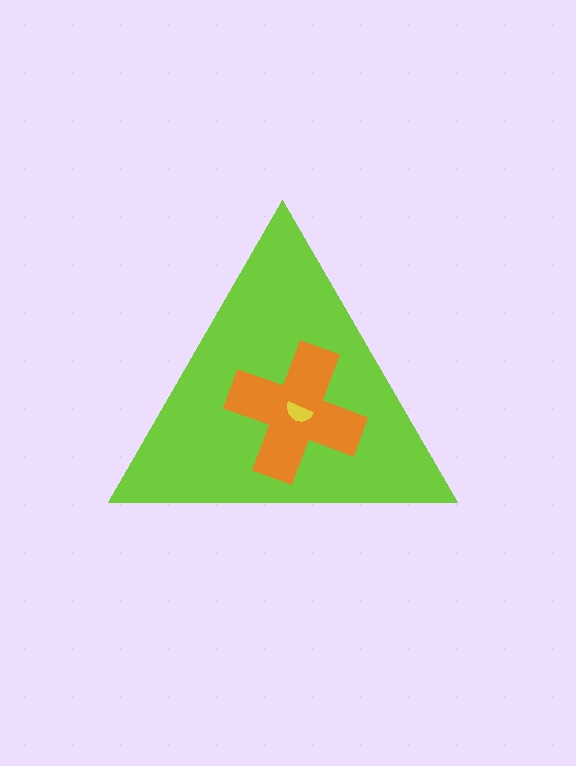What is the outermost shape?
The lime triangle.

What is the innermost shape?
The yellow semicircle.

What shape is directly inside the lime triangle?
The orange cross.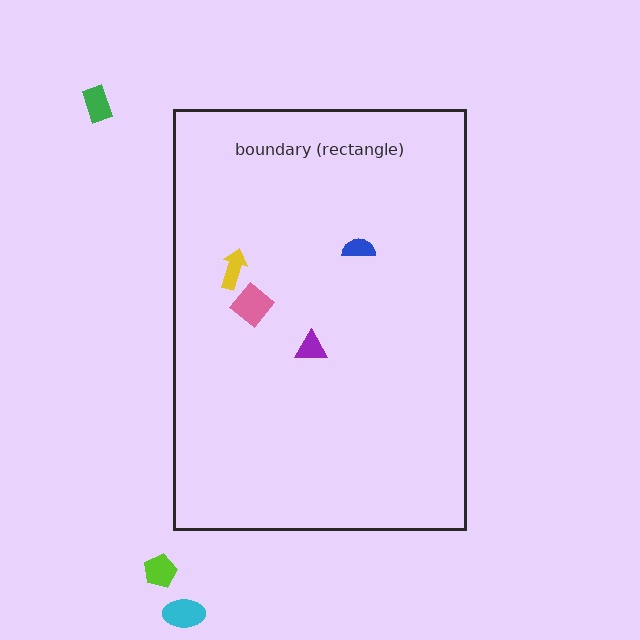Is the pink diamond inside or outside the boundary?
Inside.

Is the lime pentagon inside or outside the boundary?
Outside.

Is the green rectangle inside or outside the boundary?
Outside.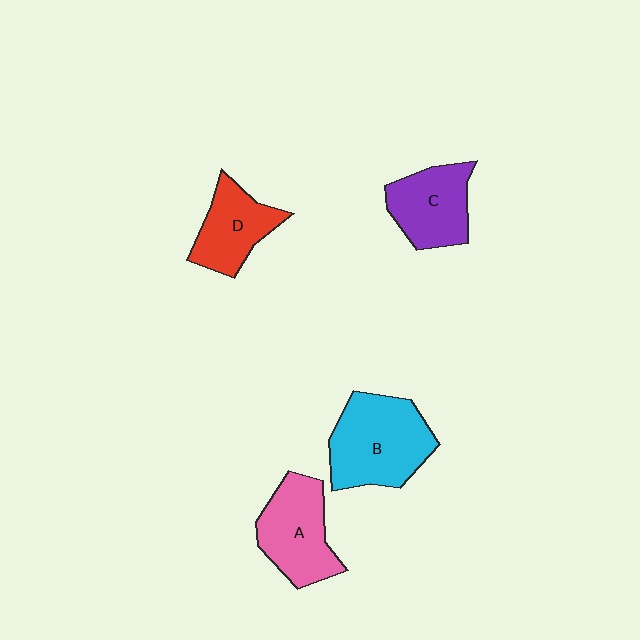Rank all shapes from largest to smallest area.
From largest to smallest: B (cyan), A (pink), C (purple), D (red).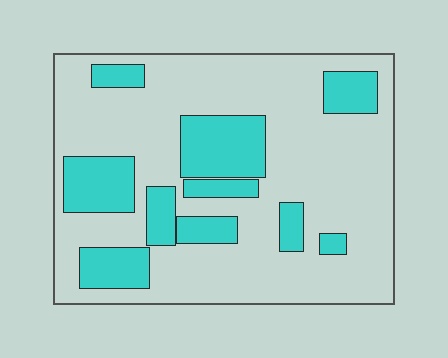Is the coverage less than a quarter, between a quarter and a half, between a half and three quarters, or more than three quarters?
Between a quarter and a half.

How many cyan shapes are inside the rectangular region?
10.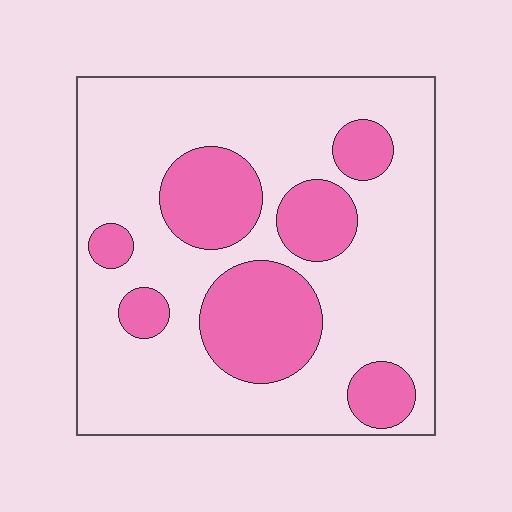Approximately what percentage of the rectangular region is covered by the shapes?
Approximately 30%.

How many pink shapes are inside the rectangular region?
7.